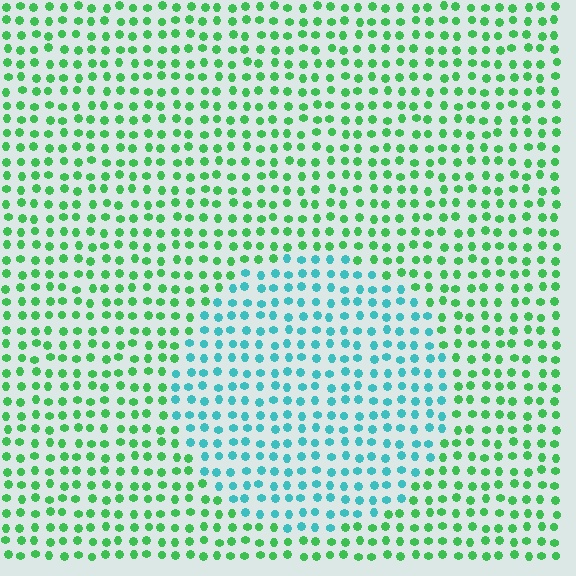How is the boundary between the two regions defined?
The boundary is defined purely by a slight shift in hue (about 51 degrees). Spacing, size, and orientation are identical on both sides.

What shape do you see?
I see a circle.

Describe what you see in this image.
The image is filled with small green elements in a uniform arrangement. A circle-shaped region is visible where the elements are tinted to a slightly different hue, forming a subtle color boundary.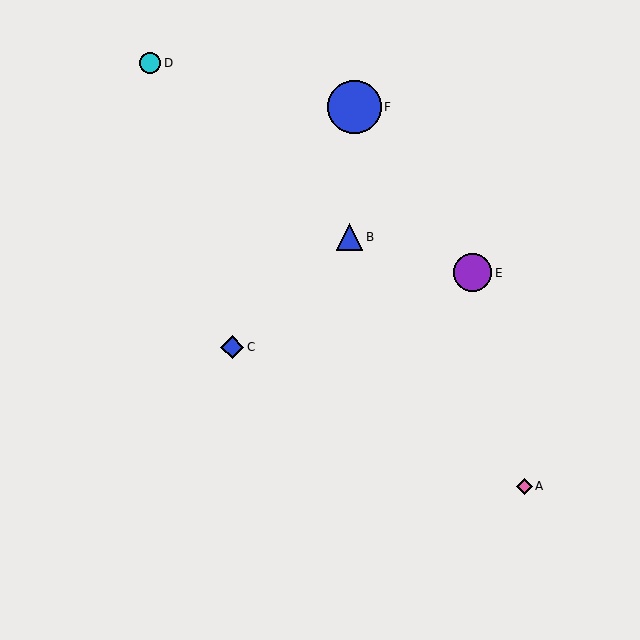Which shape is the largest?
The blue circle (labeled F) is the largest.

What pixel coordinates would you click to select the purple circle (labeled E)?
Click at (473, 273) to select the purple circle E.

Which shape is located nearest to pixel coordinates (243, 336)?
The blue diamond (labeled C) at (232, 347) is nearest to that location.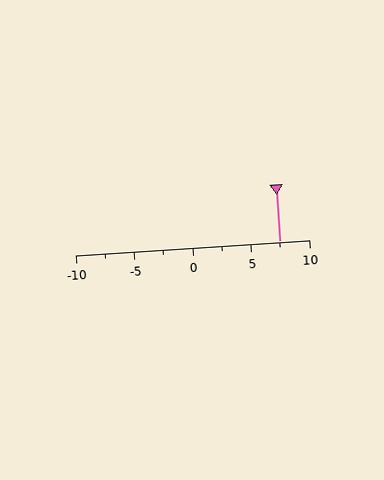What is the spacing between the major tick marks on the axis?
The major ticks are spaced 5 apart.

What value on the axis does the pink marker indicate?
The marker indicates approximately 7.5.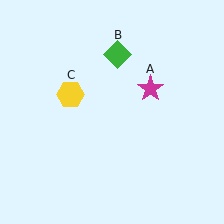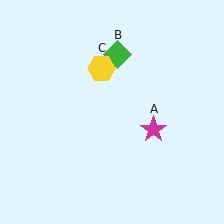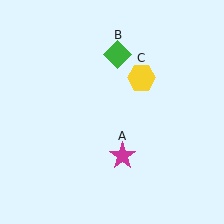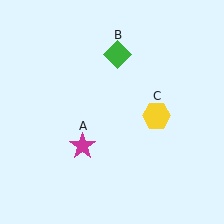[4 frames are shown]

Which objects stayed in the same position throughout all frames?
Green diamond (object B) remained stationary.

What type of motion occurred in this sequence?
The magenta star (object A), yellow hexagon (object C) rotated clockwise around the center of the scene.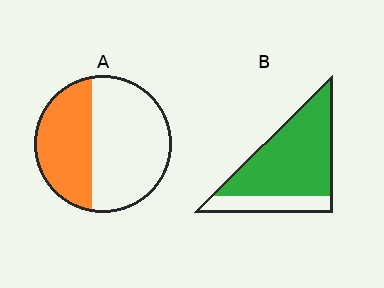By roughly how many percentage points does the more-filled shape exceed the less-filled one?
By roughly 35 percentage points (B over A).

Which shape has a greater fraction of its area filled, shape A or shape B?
Shape B.